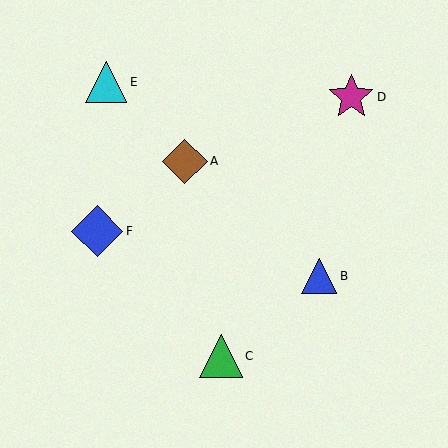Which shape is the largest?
The blue diamond (labeled F) is the largest.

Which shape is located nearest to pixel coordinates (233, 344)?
The green triangle (labeled C) at (221, 356) is nearest to that location.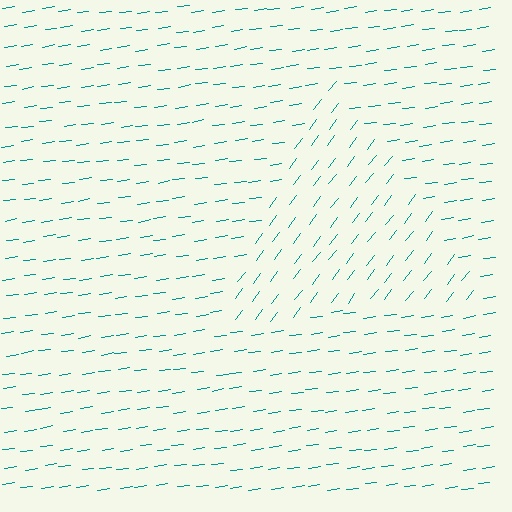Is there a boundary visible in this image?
Yes, there is a texture boundary formed by a change in line orientation.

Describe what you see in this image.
The image is filled with small teal line segments. A triangle region in the image has lines oriented differently from the surrounding lines, creating a visible texture boundary.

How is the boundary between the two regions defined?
The boundary is defined purely by a change in line orientation (approximately 45 degrees difference). All lines are the same color and thickness.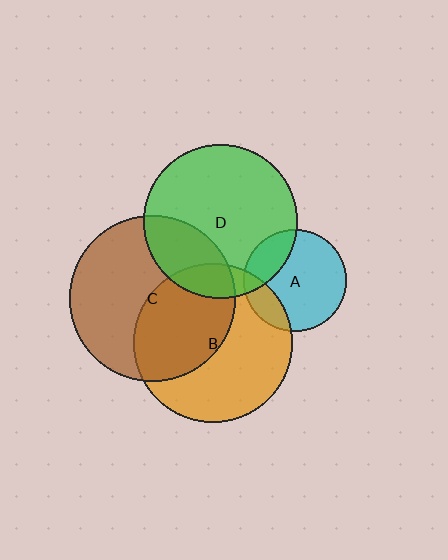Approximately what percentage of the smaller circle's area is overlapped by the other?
Approximately 25%.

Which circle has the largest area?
Circle C (brown).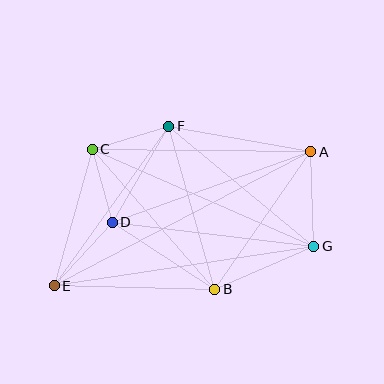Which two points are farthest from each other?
Points A and E are farthest from each other.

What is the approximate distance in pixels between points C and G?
The distance between C and G is approximately 242 pixels.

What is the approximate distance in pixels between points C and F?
The distance between C and F is approximately 80 pixels.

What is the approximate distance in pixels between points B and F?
The distance between B and F is approximately 169 pixels.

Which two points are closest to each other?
Points C and D are closest to each other.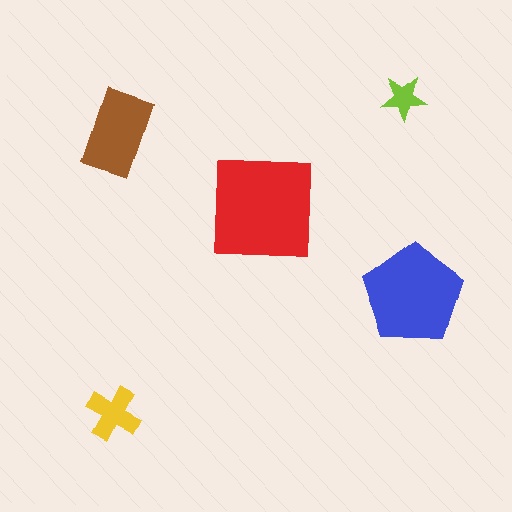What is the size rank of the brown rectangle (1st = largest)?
3rd.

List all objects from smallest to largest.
The lime star, the yellow cross, the brown rectangle, the blue pentagon, the red square.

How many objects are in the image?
There are 5 objects in the image.